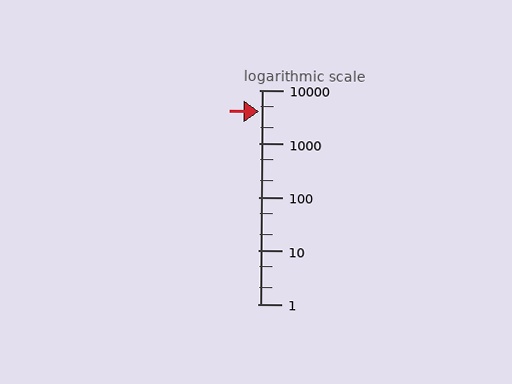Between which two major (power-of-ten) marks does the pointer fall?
The pointer is between 1000 and 10000.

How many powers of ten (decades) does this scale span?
The scale spans 4 decades, from 1 to 10000.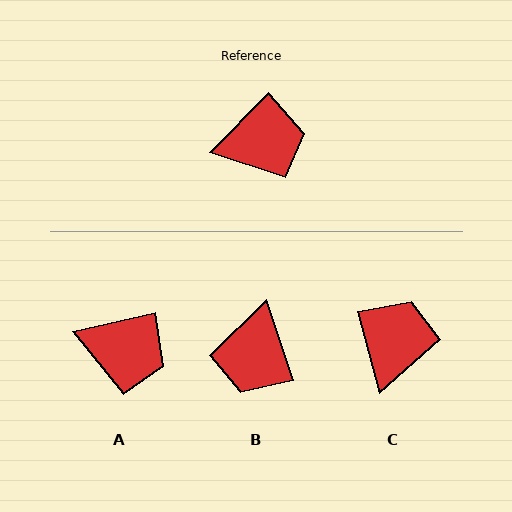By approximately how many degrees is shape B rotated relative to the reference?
Approximately 118 degrees clockwise.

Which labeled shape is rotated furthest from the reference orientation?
B, about 118 degrees away.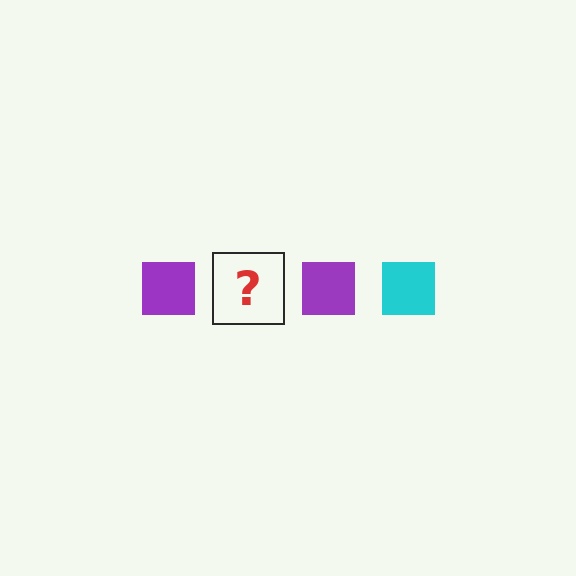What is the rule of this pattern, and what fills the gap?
The rule is that the pattern cycles through purple, cyan squares. The gap should be filled with a cyan square.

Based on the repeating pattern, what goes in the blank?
The blank should be a cyan square.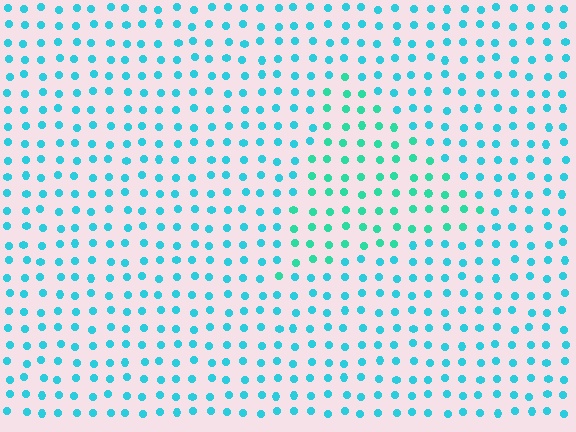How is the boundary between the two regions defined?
The boundary is defined purely by a slight shift in hue (about 25 degrees). Spacing, size, and orientation are identical on both sides.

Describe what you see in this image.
The image is filled with small cyan elements in a uniform arrangement. A triangle-shaped region is visible where the elements are tinted to a slightly different hue, forming a subtle color boundary.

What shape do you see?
I see a triangle.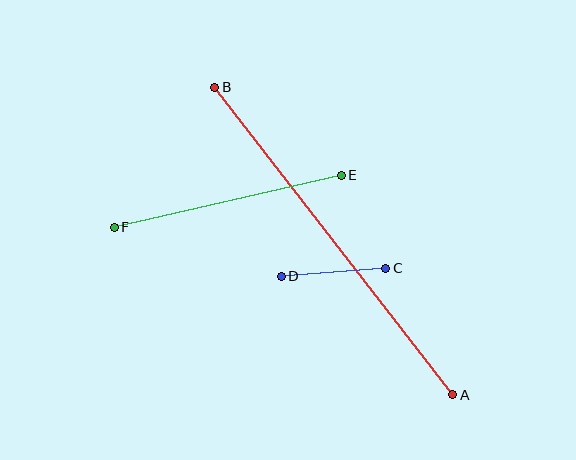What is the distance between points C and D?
The distance is approximately 105 pixels.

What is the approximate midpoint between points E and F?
The midpoint is at approximately (228, 201) pixels.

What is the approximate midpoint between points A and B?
The midpoint is at approximately (334, 241) pixels.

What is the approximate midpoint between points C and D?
The midpoint is at approximately (333, 272) pixels.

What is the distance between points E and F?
The distance is approximately 233 pixels.